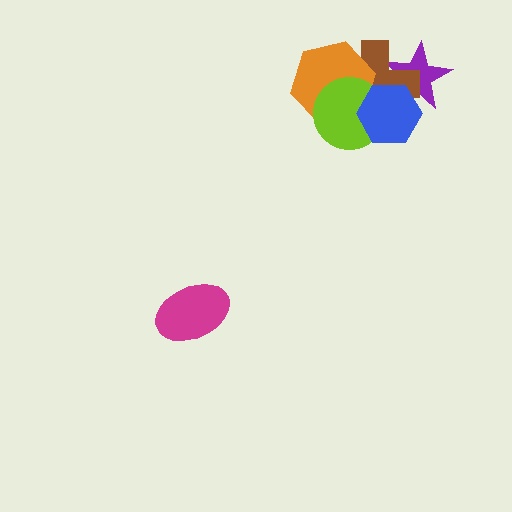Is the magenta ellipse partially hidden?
No, no other shape covers it.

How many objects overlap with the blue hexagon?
4 objects overlap with the blue hexagon.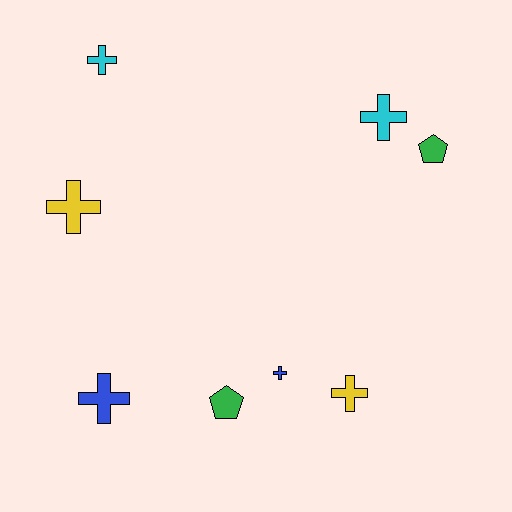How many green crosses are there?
There are no green crosses.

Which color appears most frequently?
Yellow, with 2 objects.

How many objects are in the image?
There are 8 objects.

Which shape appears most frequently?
Cross, with 6 objects.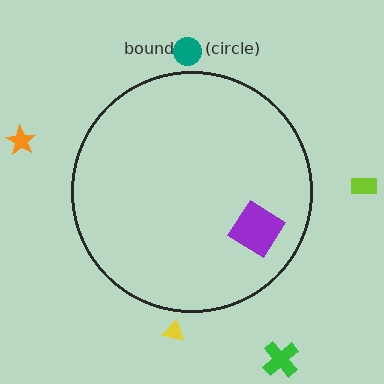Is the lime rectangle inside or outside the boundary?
Outside.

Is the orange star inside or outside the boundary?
Outside.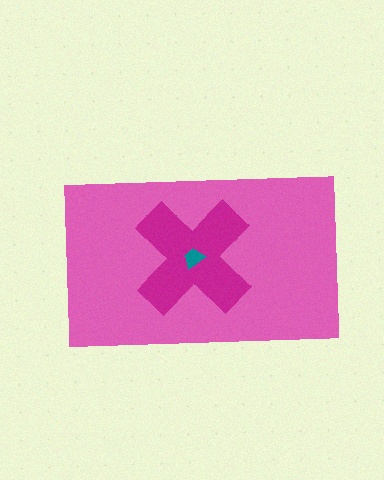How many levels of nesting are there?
3.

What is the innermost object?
The teal trapezoid.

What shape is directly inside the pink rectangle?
The magenta cross.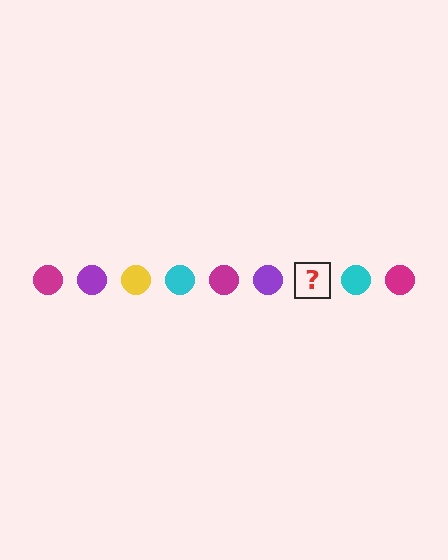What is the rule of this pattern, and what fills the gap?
The rule is that the pattern cycles through magenta, purple, yellow, cyan circles. The gap should be filled with a yellow circle.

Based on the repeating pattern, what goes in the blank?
The blank should be a yellow circle.